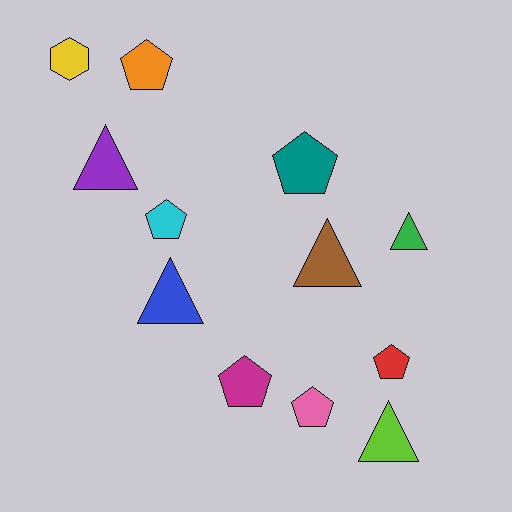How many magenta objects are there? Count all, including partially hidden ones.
There is 1 magenta object.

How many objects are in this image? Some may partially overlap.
There are 12 objects.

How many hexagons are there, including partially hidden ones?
There is 1 hexagon.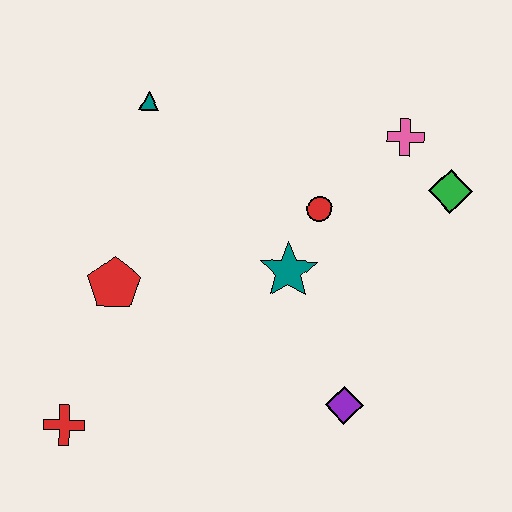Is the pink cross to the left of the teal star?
No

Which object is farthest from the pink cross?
The red cross is farthest from the pink cross.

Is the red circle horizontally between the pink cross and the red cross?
Yes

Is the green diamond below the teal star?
No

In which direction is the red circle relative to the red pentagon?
The red circle is to the right of the red pentagon.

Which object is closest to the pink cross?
The green diamond is closest to the pink cross.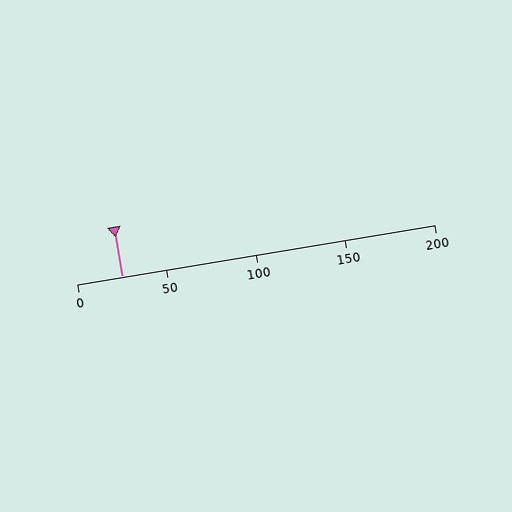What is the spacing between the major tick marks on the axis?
The major ticks are spaced 50 apart.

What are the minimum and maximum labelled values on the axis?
The axis runs from 0 to 200.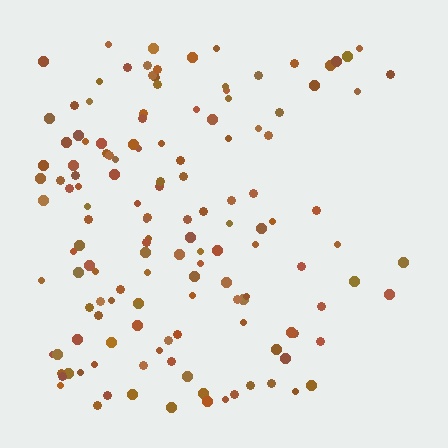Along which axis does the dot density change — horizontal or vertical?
Horizontal.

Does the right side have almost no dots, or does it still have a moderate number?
Still a moderate number, just noticeably fewer than the left.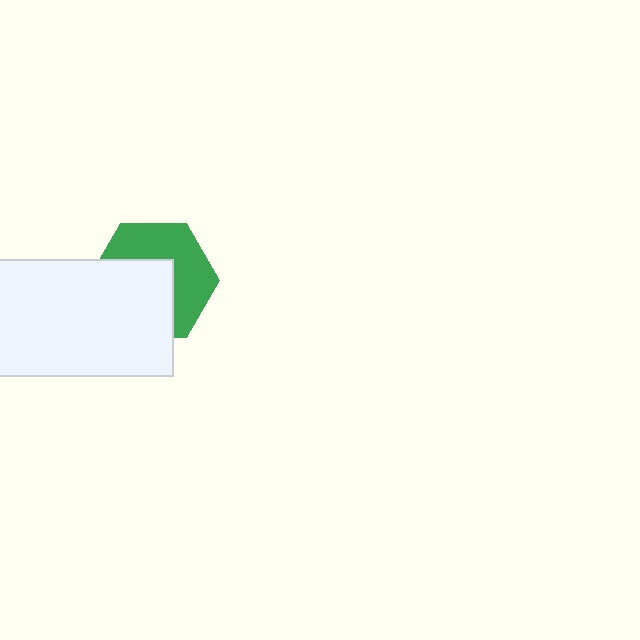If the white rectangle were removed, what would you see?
You would see the complete green hexagon.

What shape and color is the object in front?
The object in front is a white rectangle.